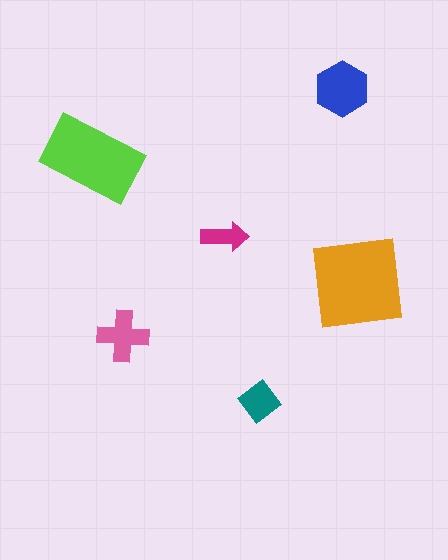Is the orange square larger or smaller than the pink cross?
Larger.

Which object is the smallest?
The magenta arrow.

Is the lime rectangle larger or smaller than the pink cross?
Larger.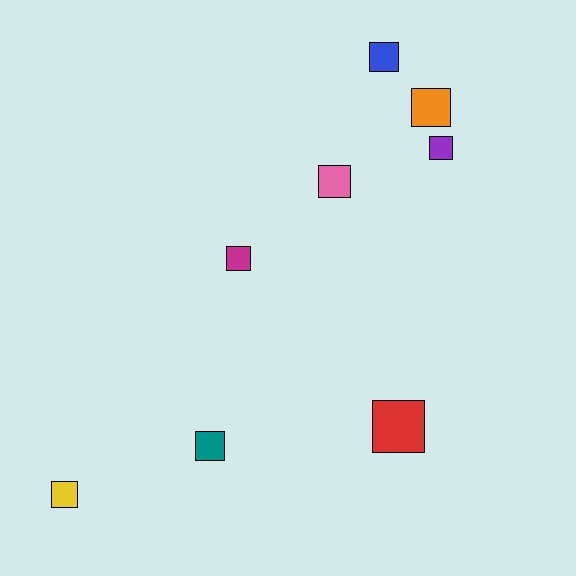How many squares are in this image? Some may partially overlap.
There are 8 squares.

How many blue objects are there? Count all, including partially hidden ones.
There is 1 blue object.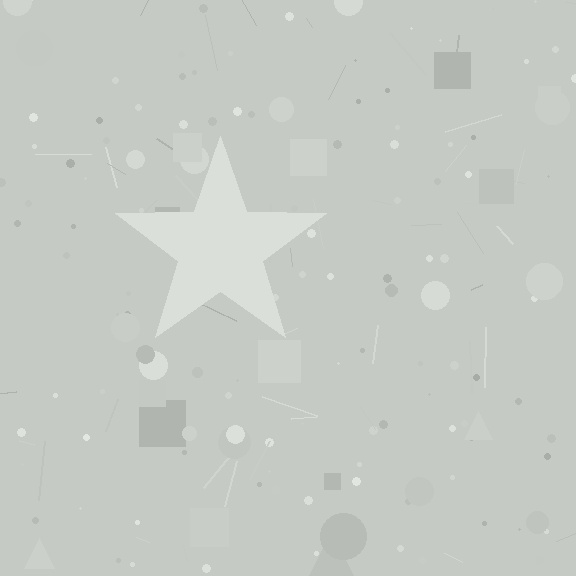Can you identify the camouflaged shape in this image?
The camouflaged shape is a star.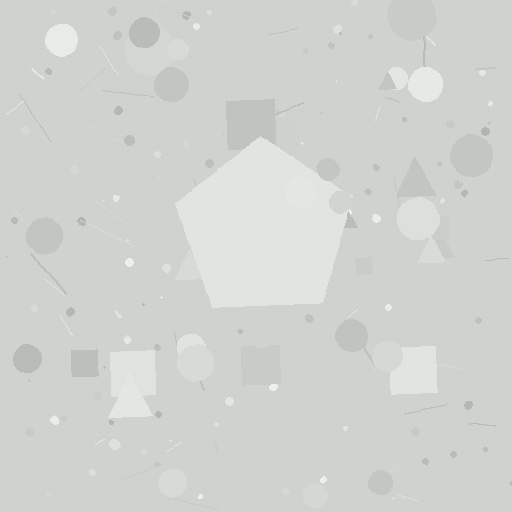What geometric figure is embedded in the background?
A pentagon is embedded in the background.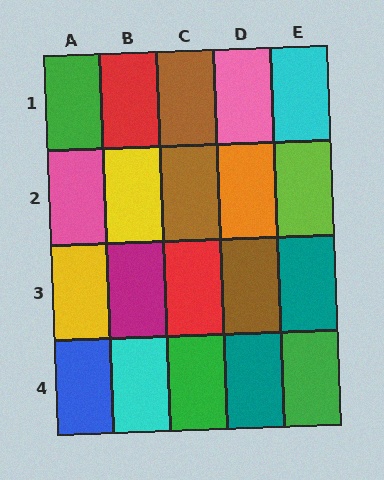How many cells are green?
3 cells are green.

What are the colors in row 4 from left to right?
Blue, cyan, green, teal, green.